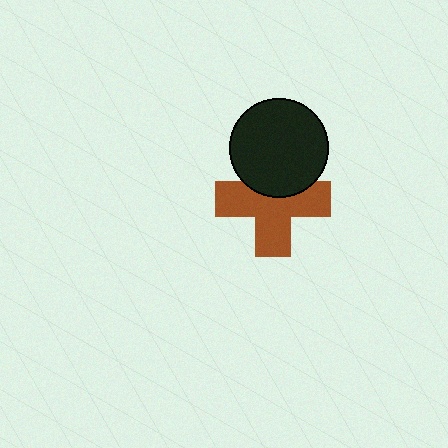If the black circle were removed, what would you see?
You would see the complete brown cross.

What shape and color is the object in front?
The object in front is a black circle.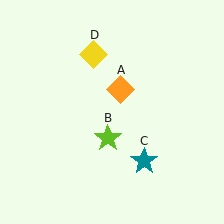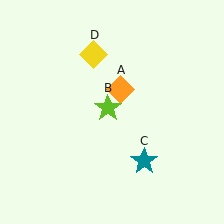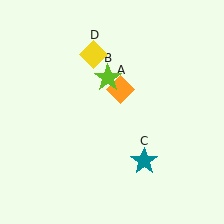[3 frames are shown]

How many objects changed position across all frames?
1 object changed position: lime star (object B).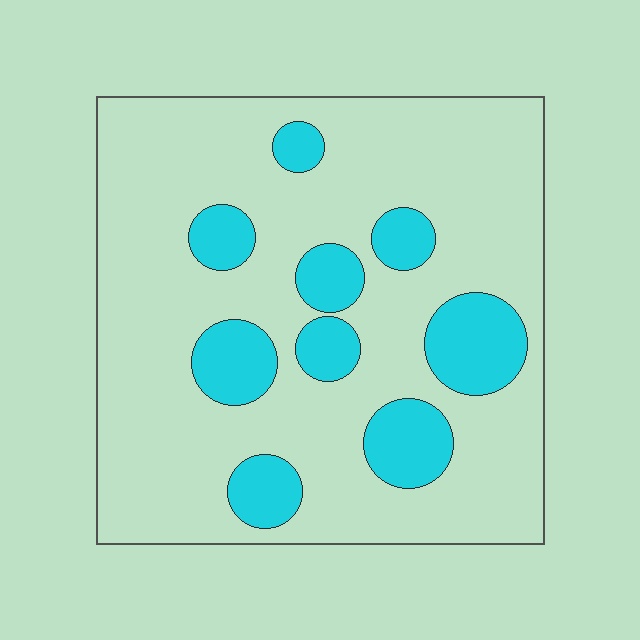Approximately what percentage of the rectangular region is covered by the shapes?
Approximately 20%.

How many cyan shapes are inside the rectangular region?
9.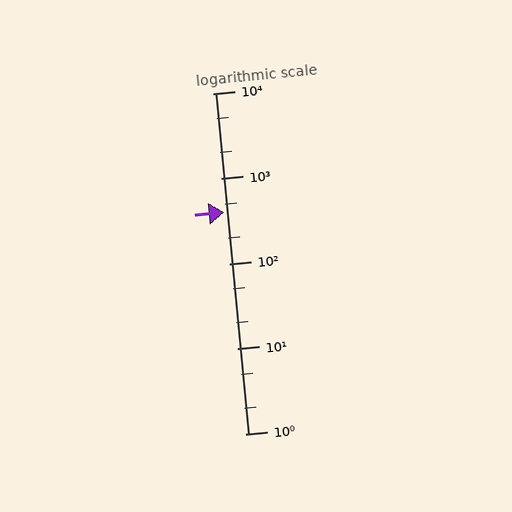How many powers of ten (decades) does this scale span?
The scale spans 4 decades, from 1 to 10000.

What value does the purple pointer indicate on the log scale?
The pointer indicates approximately 400.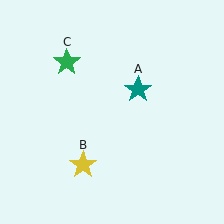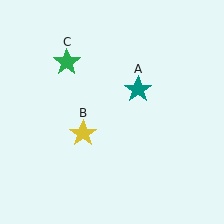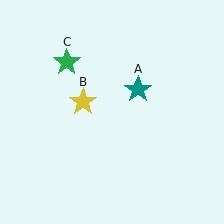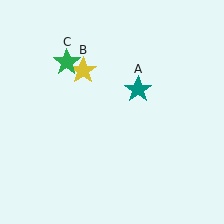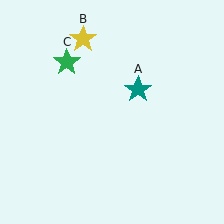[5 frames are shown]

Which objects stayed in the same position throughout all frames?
Teal star (object A) and green star (object C) remained stationary.